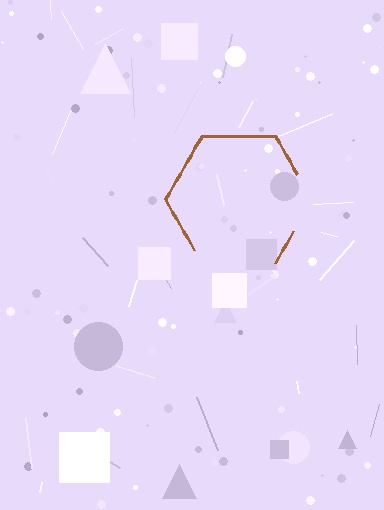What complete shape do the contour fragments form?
The contour fragments form a hexagon.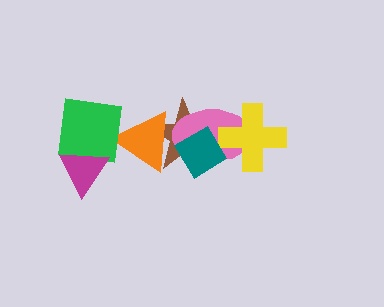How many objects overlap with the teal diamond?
3 objects overlap with the teal diamond.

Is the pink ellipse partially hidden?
Yes, it is partially covered by another shape.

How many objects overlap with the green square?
2 objects overlap with the green square.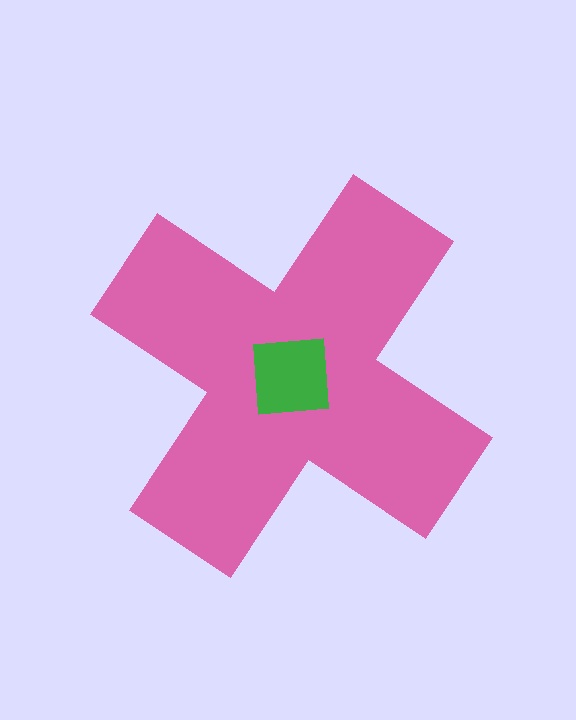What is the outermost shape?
The pink cross.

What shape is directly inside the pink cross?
The green square.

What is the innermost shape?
The green square.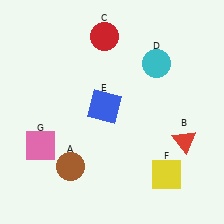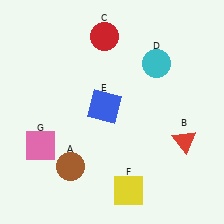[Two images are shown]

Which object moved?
The yellow square (F) moved left.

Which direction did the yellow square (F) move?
The yellow square (F) moved left.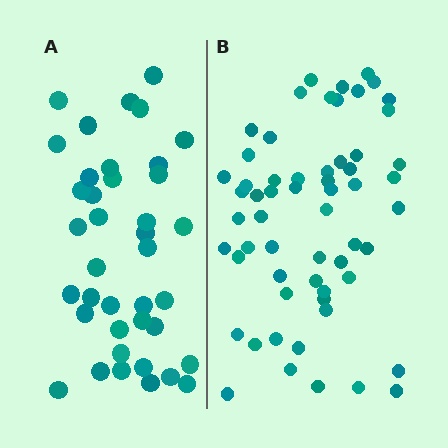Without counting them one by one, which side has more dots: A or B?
Region B (the right region) has more dots.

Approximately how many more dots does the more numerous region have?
Region B has approximately 20 more dots than region A.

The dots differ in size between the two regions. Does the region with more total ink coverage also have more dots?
No. Region A has more total ink coverage because its dots are larger, but region B actually contains more individual dots. Total area can be misleading — the number of items is what matters here.